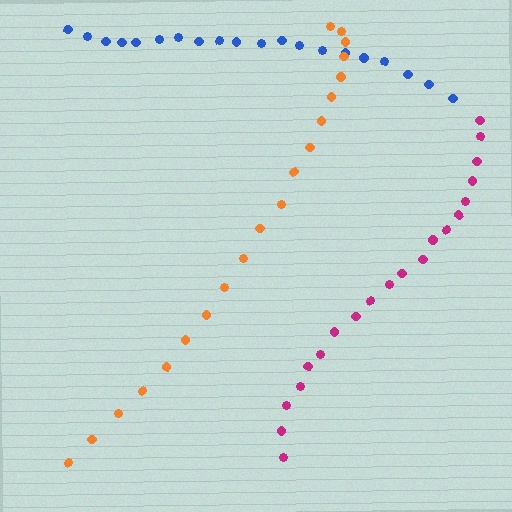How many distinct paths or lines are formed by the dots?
There are 3 distinct paths.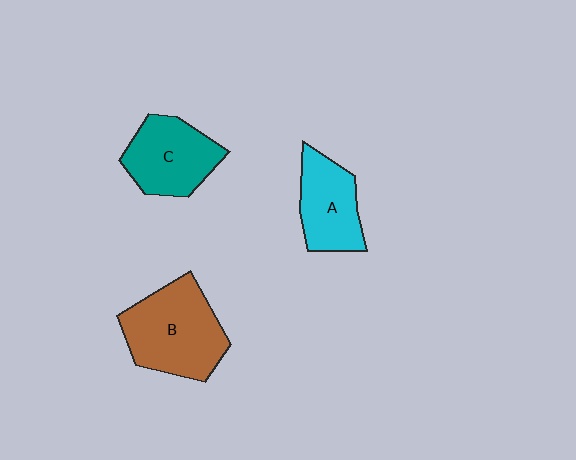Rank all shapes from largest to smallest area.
From largest to smallest: B (brown), C (teal), A (cyan).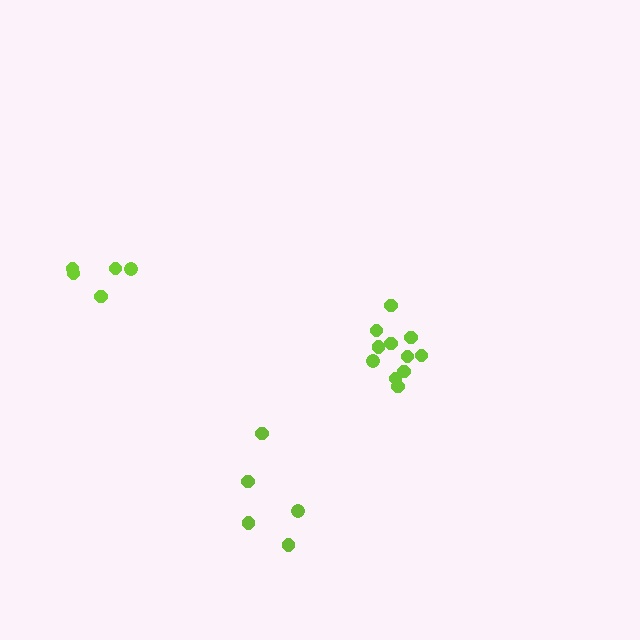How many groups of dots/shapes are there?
There are 3 groups.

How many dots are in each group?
Group 1: 11 dots, Group 2: 5 dots, Group 3: 5 dots (21 total).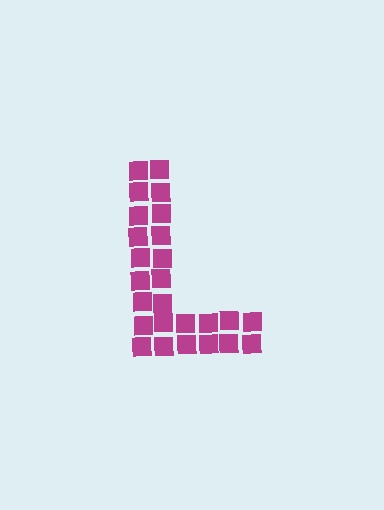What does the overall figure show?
The overall figure shows the letter L.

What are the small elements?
The small elements are squares.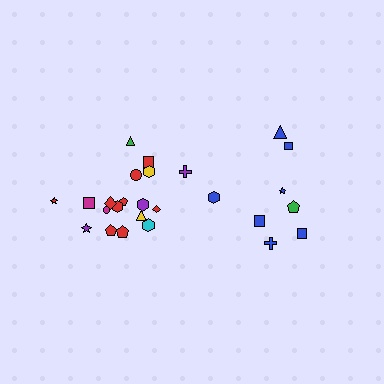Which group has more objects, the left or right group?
The left group.